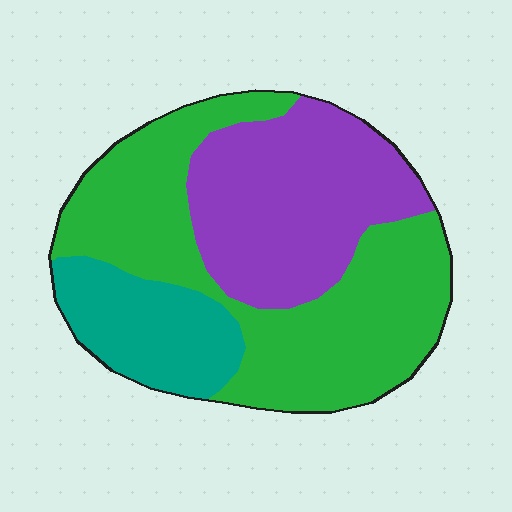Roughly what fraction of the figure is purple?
Purple covers 34% of the figure.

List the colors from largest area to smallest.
From largest to smallest: green, purple, teal.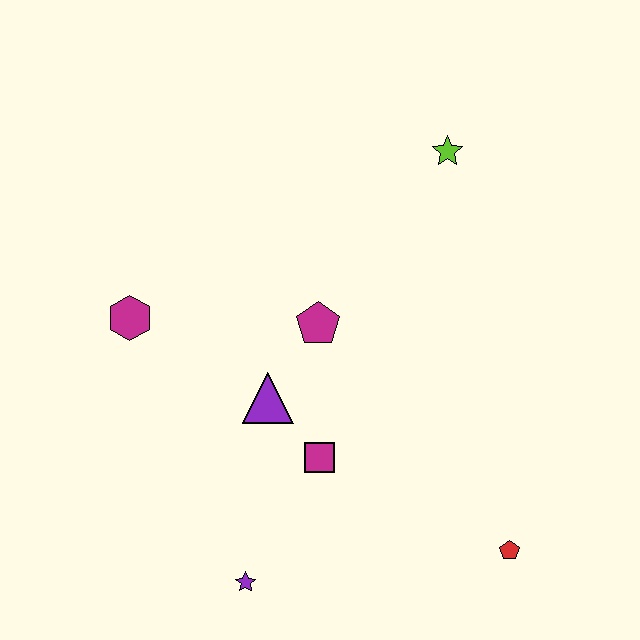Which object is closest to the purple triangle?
The magenta square is closest to the purple triangle.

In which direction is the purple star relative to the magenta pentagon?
The purple star is below the magenta pentagon.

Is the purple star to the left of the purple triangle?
Yes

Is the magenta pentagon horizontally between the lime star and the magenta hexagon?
Yes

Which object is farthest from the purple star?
The lime star is farthest from the purple star.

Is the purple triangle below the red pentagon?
No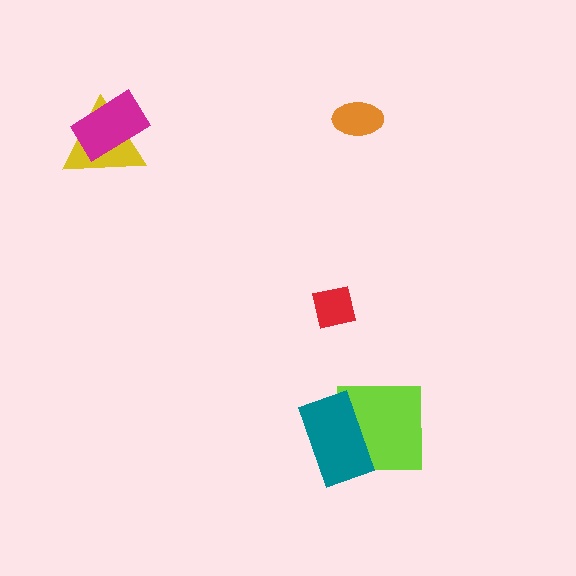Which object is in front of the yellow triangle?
The magenta rectangle is in front of the yellow triangle.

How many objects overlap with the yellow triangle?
1 object overlaps with the yellow triangle.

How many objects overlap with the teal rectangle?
1 object overlaps with the teal rectangle.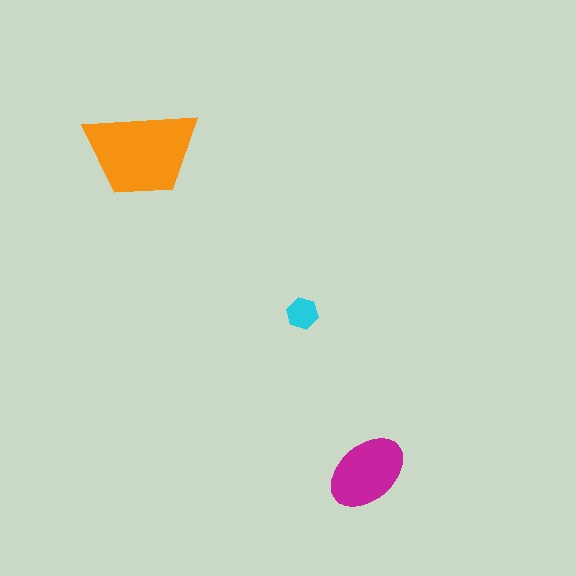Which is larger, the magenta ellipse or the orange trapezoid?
The orange trapezoid.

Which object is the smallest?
The cyan hexagon.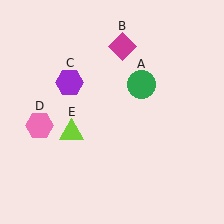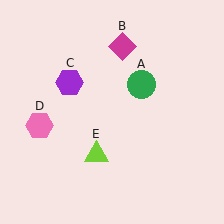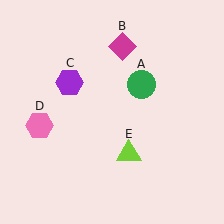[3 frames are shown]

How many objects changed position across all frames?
1 object changed position: lime triangle (object E).